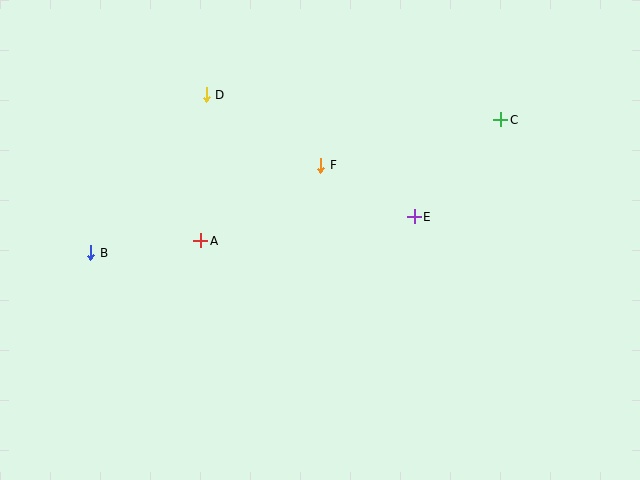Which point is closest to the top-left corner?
Point D is closest to the top-left corner.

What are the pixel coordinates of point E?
Point E is at (414, 217).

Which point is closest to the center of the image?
Point F at (321, 165) is closest to the center.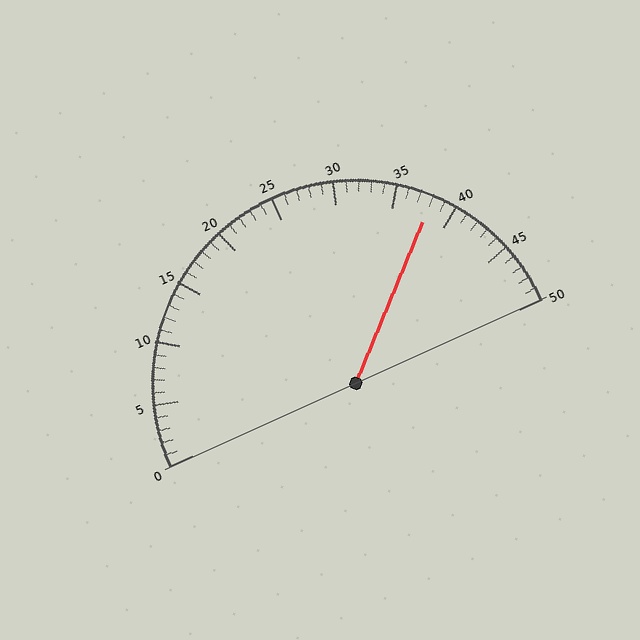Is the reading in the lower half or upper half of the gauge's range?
The reading is in the upper half of the range (0 to 50).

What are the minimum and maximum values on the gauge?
The gauge ranges from 0 to 50.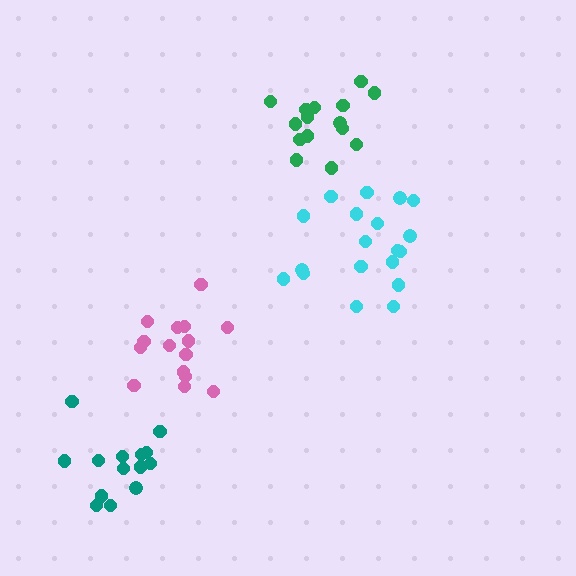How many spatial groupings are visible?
There are 4 spatial groupings.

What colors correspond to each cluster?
The clusters are colored: pink, cyan, teal, green.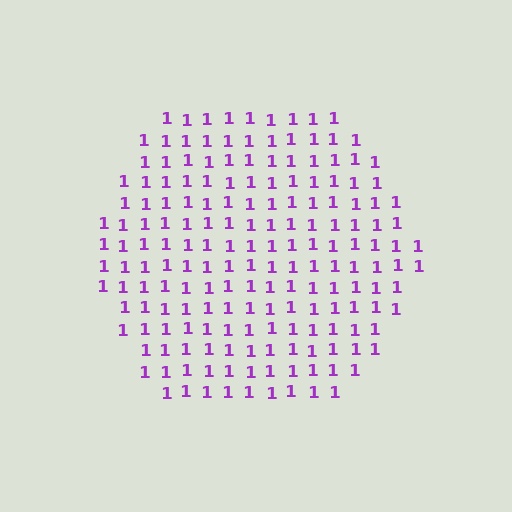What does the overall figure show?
The overall figure shows a hexagon.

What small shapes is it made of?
It is made of small digit 1's.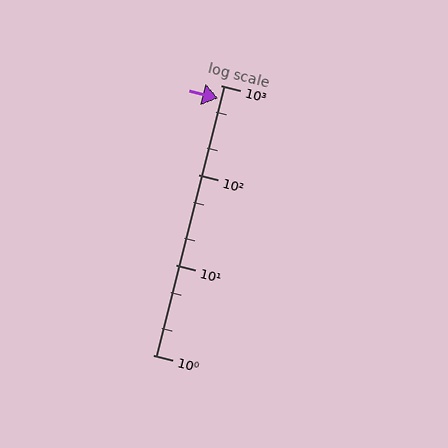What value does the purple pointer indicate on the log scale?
The pointer indicates approximately 710.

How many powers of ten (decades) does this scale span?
The scale spans 3 decades, from 1 to 1000.